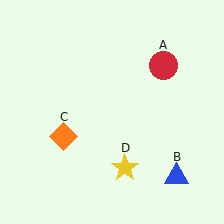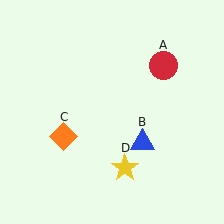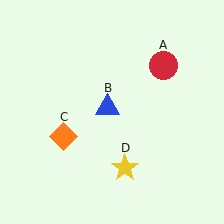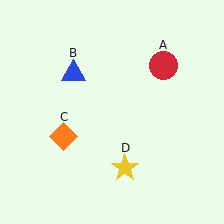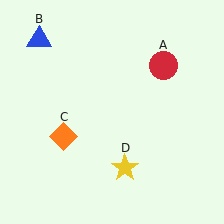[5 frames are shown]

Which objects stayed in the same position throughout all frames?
Red circle (object A) and orange diamond (object C) and yellow star (object D) remained stationary.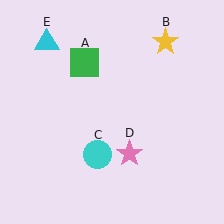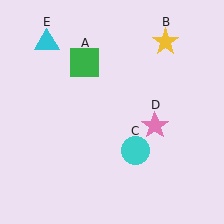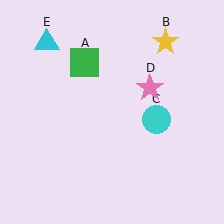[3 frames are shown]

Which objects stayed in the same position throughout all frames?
Green square (object A) and yellow star (object B) and cyan triangle (object E) remained stationary.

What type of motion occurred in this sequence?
The cyan circle (object C), pink star (object D) rotated counterclockwise around the center of the scene.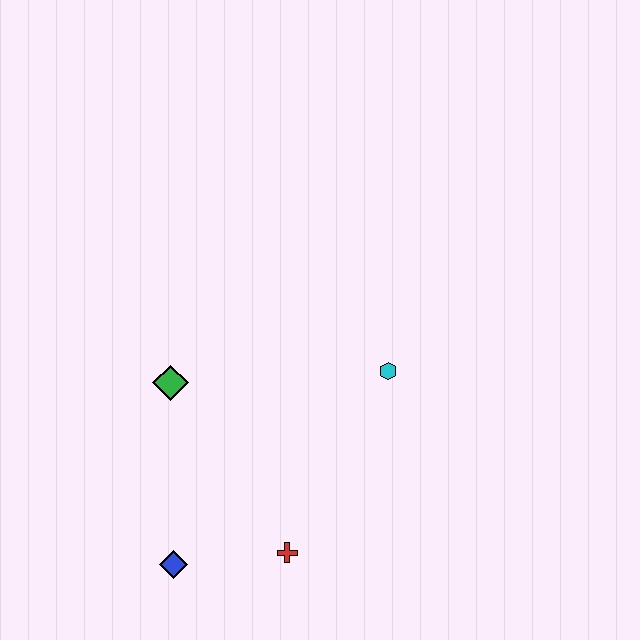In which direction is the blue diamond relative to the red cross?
The blue diamond is to the left of the red cross.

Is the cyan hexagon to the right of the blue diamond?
Yes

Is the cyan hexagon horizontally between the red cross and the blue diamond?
No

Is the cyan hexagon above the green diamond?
Yes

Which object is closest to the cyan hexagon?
The red cross is closest to the cyan hexagon.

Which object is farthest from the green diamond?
The cyan hexagon is farthest from the green diamond.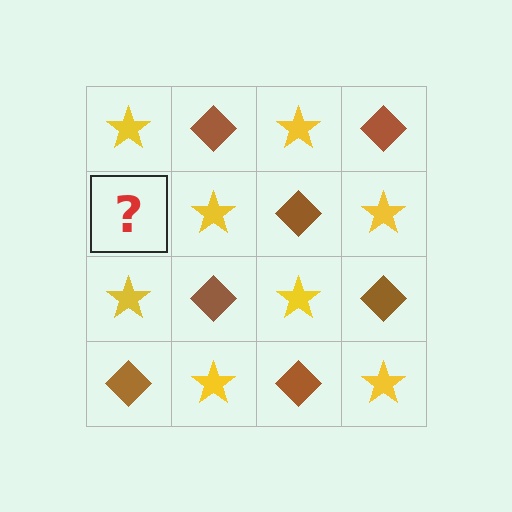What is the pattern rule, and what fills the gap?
The rule is that it alternates yellow star and brown diamond in a checkerboard pattern. The gap should be filled with a brown diamond.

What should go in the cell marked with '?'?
The missing cell should contain a brown diamond.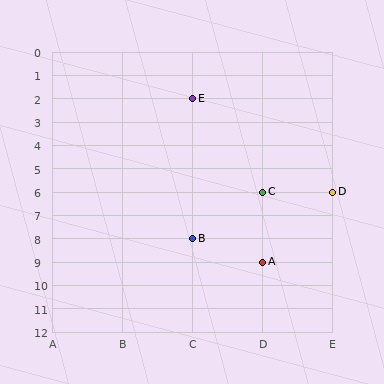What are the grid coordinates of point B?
Point B is at grid coordinates (C, 8).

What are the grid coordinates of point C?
Point C is at grid coordinates (D, 6).